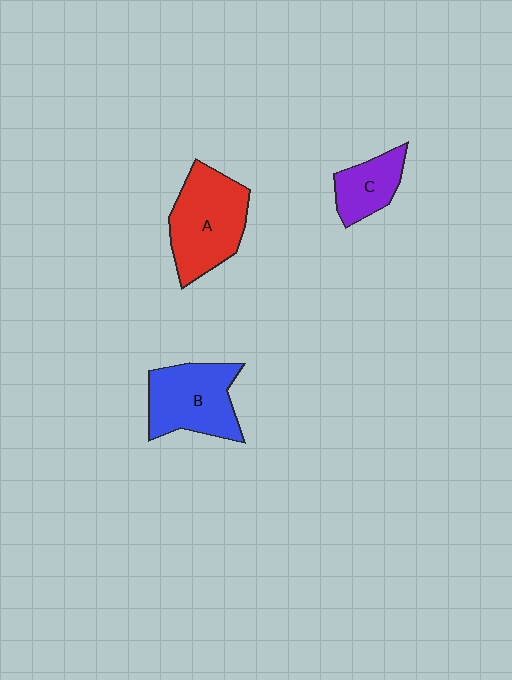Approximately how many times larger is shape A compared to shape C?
Approximately 1.9 times.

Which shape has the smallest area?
Shape C (purple).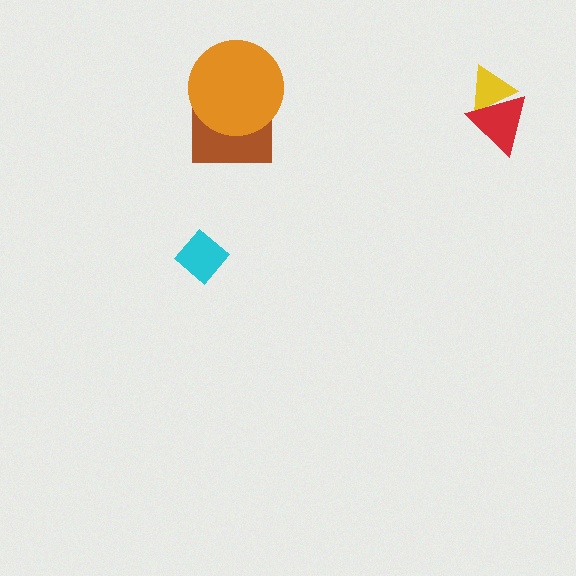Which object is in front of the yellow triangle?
The red triangle is in front of the yellow triangle.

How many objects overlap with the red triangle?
1 object overlaps with the red triangle.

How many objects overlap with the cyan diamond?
0 objects overlap with the cyan diamond.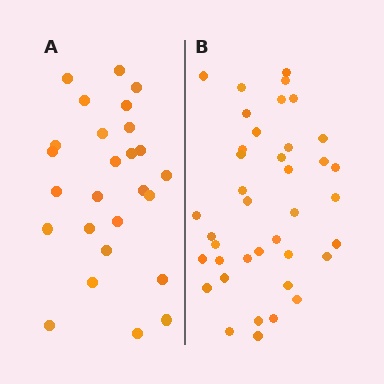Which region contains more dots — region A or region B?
Region B (the right region) has more dots.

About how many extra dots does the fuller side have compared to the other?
Region B has approximately 15 more dots than region A.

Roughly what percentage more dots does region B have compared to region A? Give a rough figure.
About 50% more.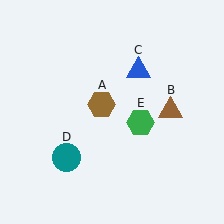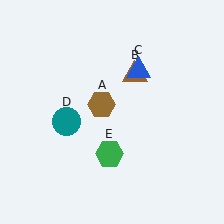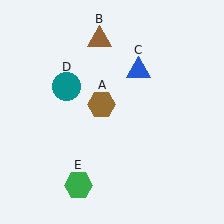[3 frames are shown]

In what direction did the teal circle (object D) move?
The teal circle (object D) moved up.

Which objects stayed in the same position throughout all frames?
Brown hexagon (object A) and blue triangle (object C) remained stationary.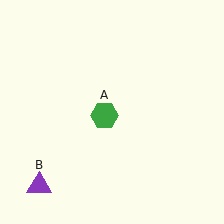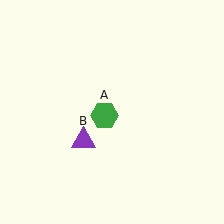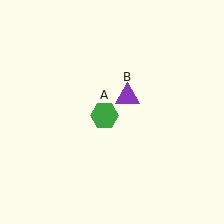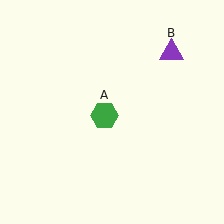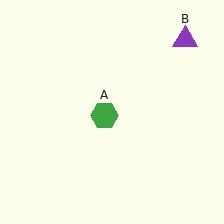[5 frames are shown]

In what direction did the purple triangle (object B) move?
The purple triangle (object B) moved up and to the right.